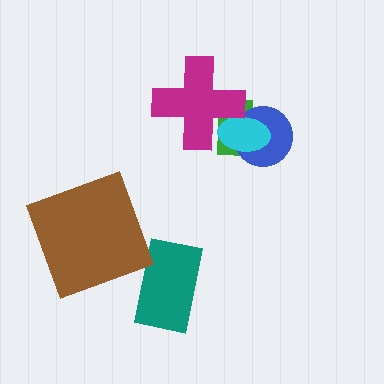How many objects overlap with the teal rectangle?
0 objects overlap with the teal rectangle.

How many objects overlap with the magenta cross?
2 objects overlap with the magenta cross.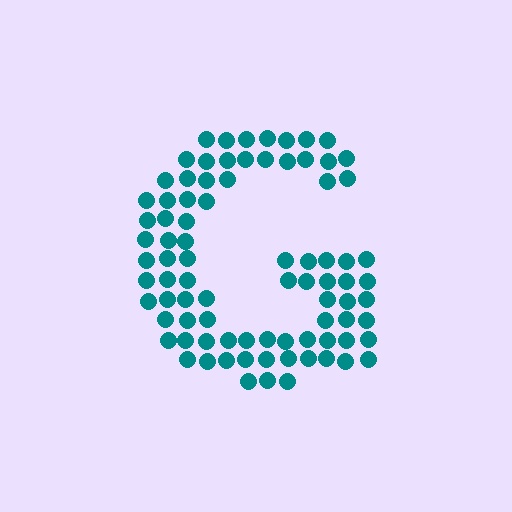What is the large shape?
The large shape is the letter G.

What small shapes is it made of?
It is made of small circles.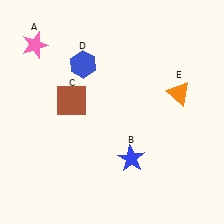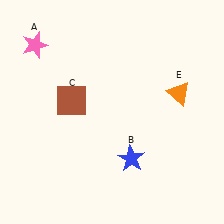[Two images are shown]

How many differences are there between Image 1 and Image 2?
There is 1 difference between the two images.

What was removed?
The blue hexagon (D) was removed in Image 2.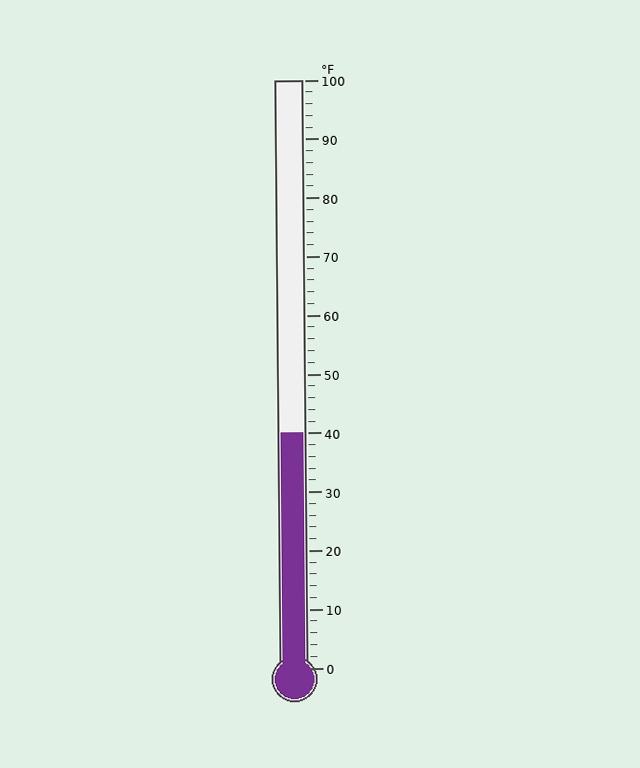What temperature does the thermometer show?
The thermometer shows approximately 40°F.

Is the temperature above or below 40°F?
The temperature is at 40°F.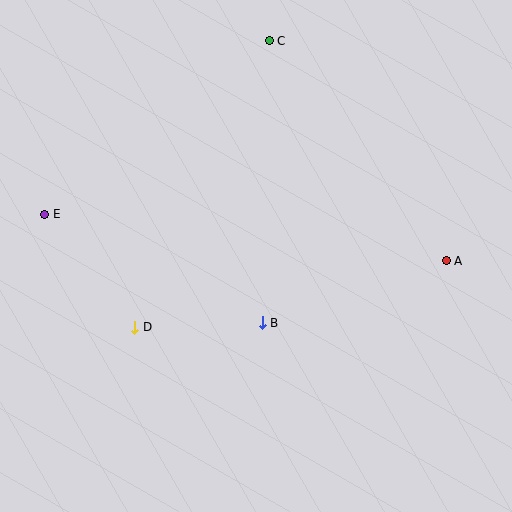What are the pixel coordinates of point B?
Point B is at (262, 323).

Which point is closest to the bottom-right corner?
Point A is closest to the bottom-right corner.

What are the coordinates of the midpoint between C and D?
The midpoint between C and D is at (202, 184).